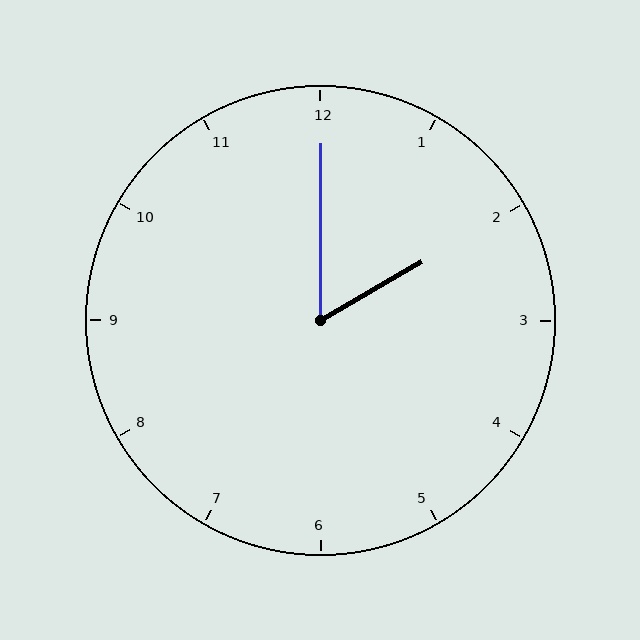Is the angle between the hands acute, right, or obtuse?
It is acute.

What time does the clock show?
2:00.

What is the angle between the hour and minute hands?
Approximately 60 degrees.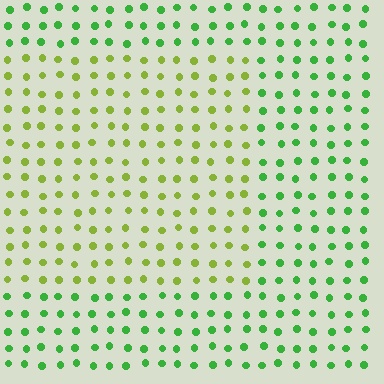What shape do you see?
I see a rectangle.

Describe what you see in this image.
The image is filled with small green elements in a uniform arrangement. A rectangle-shaped region is visible where the elements are tinted to a slightly different hue, forming a subtle color boundary.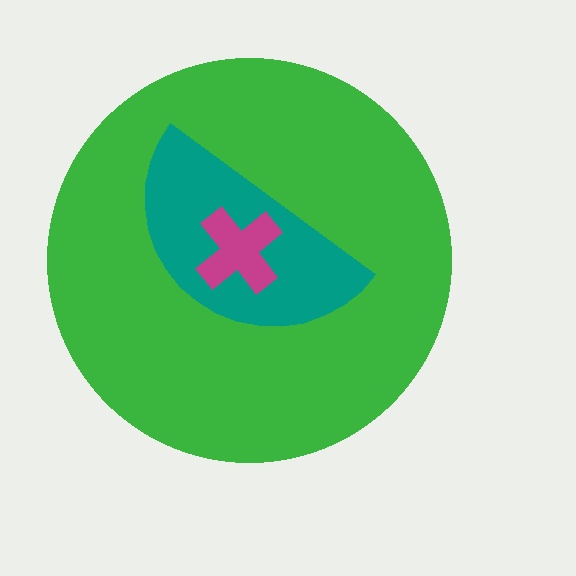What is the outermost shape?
The green circle.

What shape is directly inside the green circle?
The teal semicircle.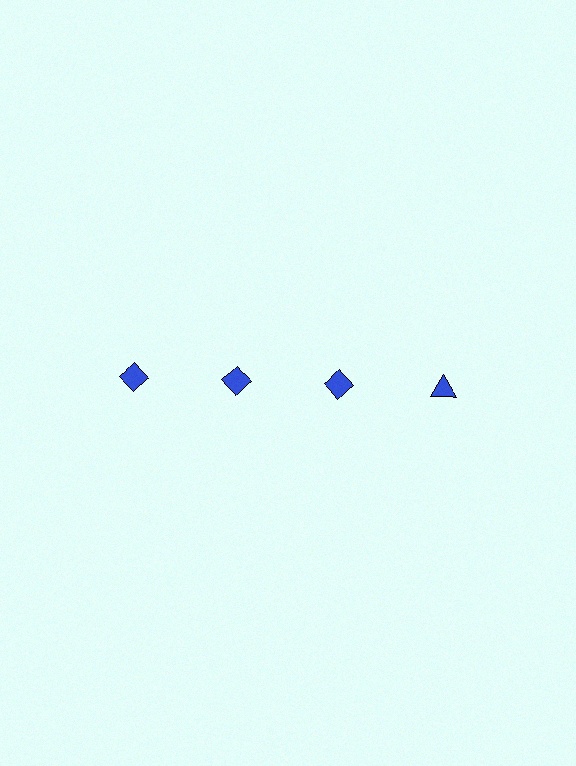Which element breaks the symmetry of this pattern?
The blue triangle in the top row, second from right column breaks the symmetry. All other shapes are blue diamonds.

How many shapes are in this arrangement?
There are 4 shapes arranged in a grid pattern.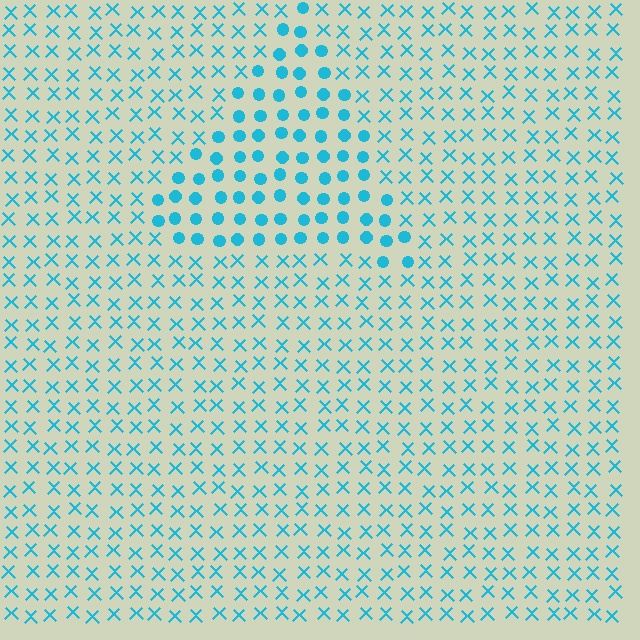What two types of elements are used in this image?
The image uses circles inside the triangle region and X marks outside it.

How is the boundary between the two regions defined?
The boundary is defined by a change in element shape: circles inside vs. X marks outside. All elements share the same color and spacing.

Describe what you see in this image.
The image is filled with small cyan elements arranged in a uniform grid. A triangle-shaped region contains circles, while the surrounding area contains X marks. The boundary is defined purely by the change in element shape.